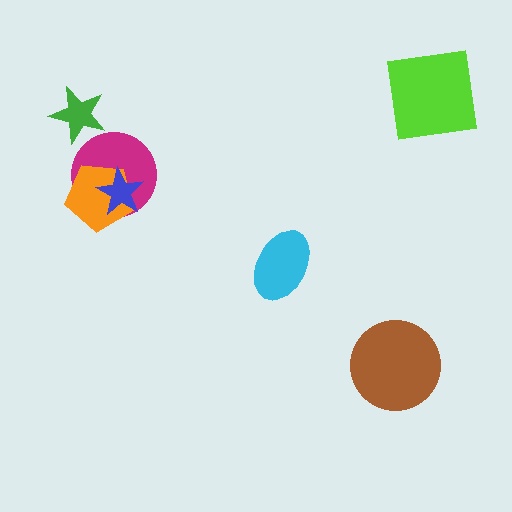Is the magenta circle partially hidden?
Yes, it is partially covered by another shape.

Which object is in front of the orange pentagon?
The blue star is in front of the orange pentagon.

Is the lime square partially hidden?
No, no other shape covers it.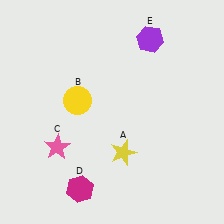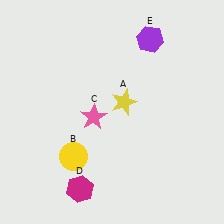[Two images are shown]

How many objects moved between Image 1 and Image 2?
3 objects moved between the two images.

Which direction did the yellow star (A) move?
The yellow star (A) moved up.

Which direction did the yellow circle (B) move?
The yellow circle (B) moved down.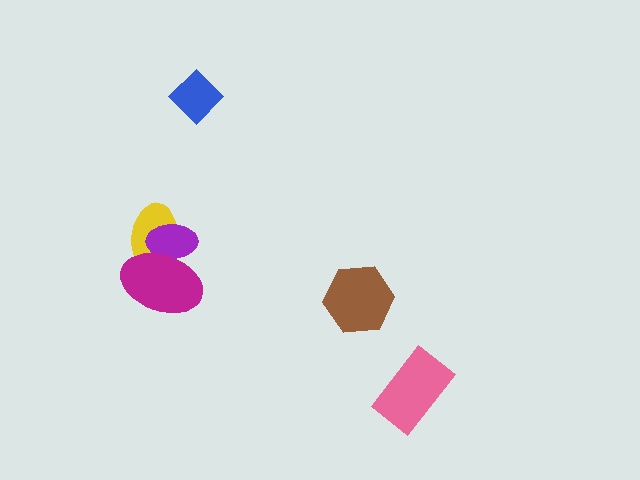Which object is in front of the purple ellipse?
The magenta ellipse is in front of the purple ellipse.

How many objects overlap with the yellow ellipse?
2 objects overlap with the yellow ellipse.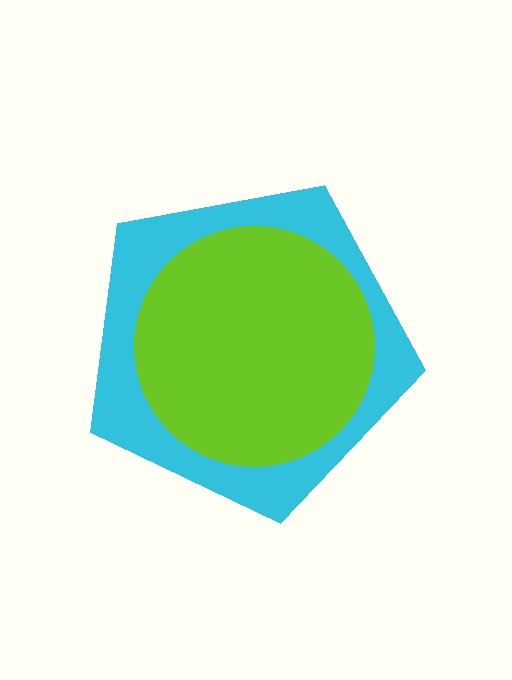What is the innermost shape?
The lime circle.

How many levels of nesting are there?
2.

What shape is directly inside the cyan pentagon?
The lime circle.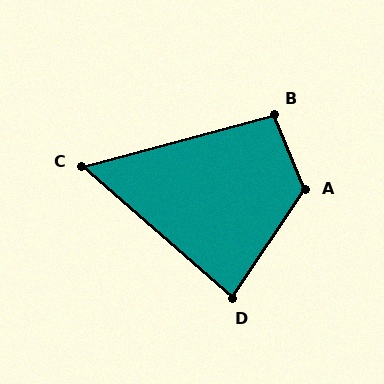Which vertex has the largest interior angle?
A, at approximately 124 degrees.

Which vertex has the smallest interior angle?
C, at approximately 56 degrees.